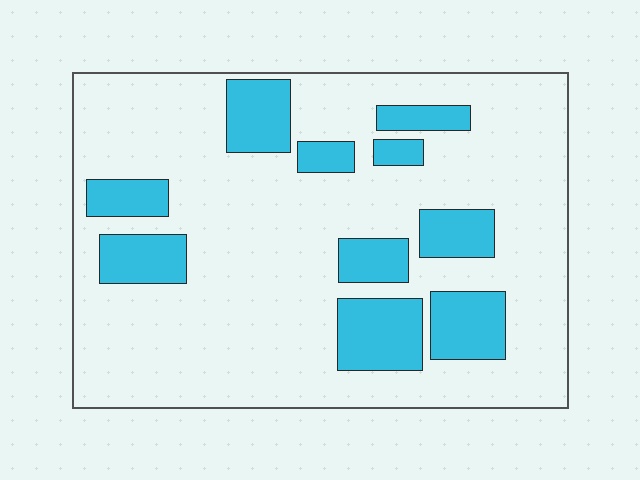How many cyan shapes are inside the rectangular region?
10.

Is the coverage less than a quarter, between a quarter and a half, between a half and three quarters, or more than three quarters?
Less than a quarter.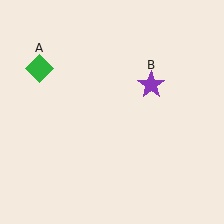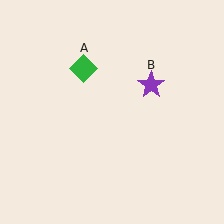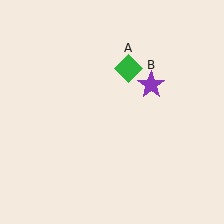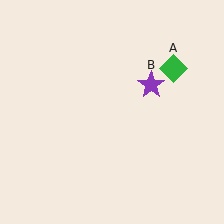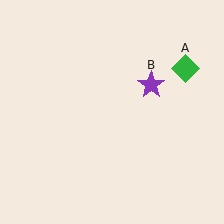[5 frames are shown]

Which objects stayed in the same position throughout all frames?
Purple star (object B) remained stationary.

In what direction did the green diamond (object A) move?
The green diamond (object A) moved right.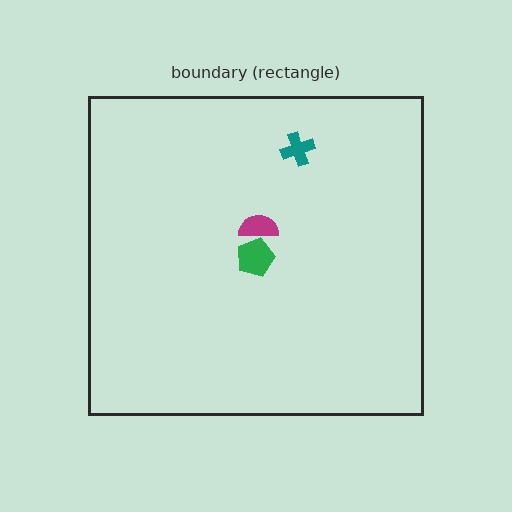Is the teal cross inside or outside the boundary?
Inside.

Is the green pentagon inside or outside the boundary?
Inside.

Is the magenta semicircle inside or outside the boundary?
Inside.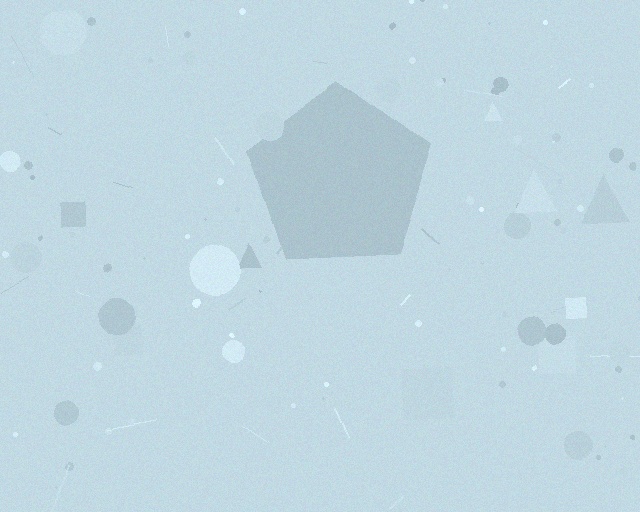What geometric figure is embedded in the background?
A pentagon is embedded in the background.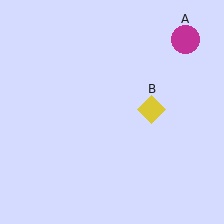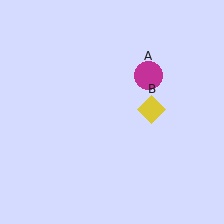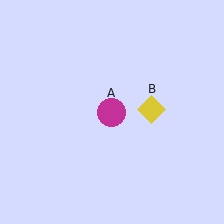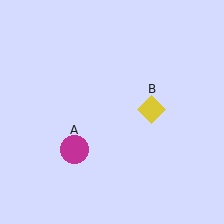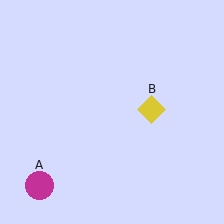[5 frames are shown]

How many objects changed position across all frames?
1 object changed position: magenta circle (object A).